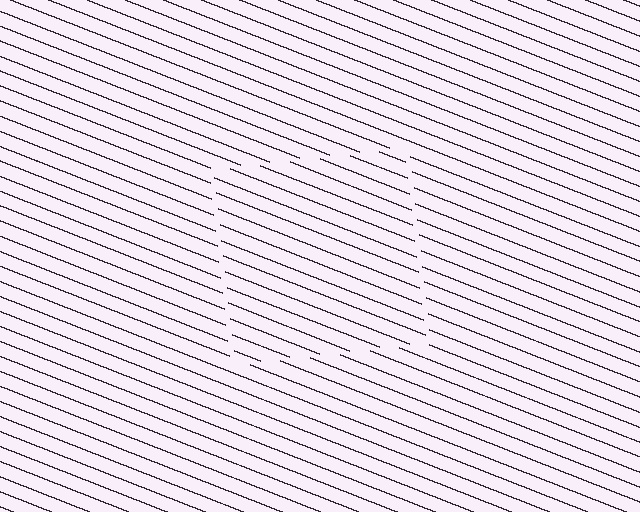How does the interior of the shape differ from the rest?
The interior of the shape contains the same grating, shifted by half a period — the contour is defined by the phase discontinuity where line-ends from the inner and outer gratings abut.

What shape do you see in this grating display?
An illusory square. The interior of the shape contains the same grating, shifted by half a period — the contour is defined by the phase discontinuity where line-ends from the inner and outer gratings abut.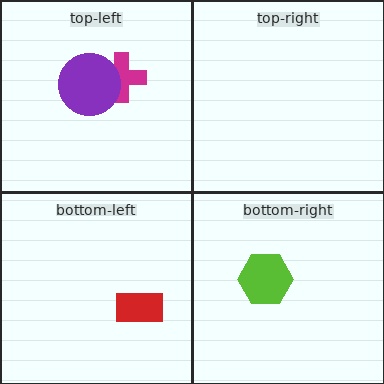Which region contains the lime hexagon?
The bottom-right region.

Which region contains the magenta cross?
The top-left region.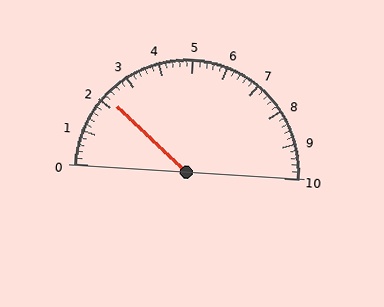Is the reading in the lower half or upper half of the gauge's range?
The reading is in the lower half of the range (0 to 10).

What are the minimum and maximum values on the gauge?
The gauge ranges from 0 to 10.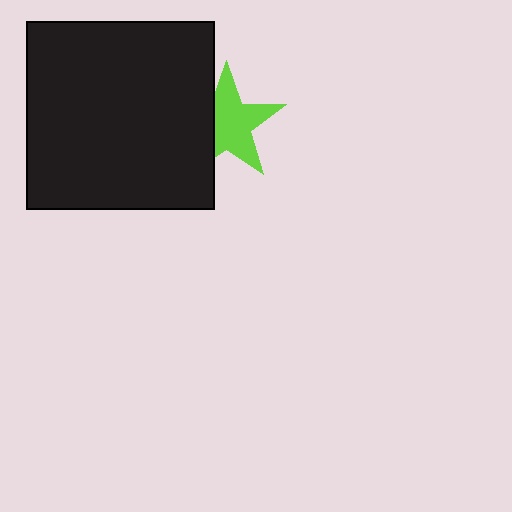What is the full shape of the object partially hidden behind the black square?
The partially hidden object is a lime star.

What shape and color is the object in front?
The object in front is a black square.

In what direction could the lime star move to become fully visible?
The lime star could move right. That would shift it out from behind the black square entirely.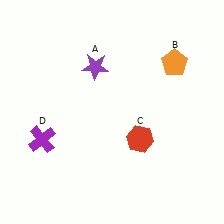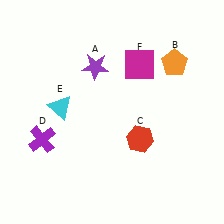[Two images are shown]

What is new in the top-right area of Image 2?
A magenta square (F) was added in the top-right area of Image 2.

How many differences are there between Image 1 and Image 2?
There are 2 differences between the two images.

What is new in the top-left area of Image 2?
A cyan triangle (E) was added in the top-left area of Image 2.